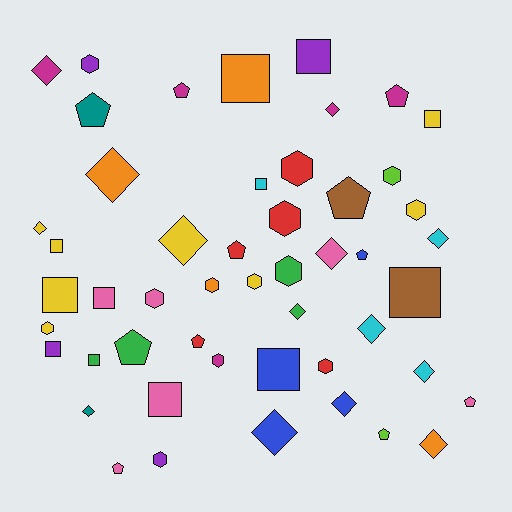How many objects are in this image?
There are 50 objects.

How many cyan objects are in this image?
There are 4 cyan objects.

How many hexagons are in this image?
There are 13 hexagons.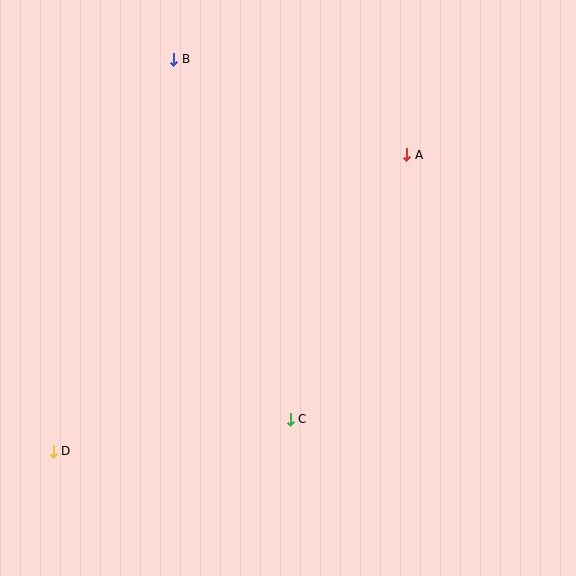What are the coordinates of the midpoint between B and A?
The midpoint between B and A is at (290, 107).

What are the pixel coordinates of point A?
Point A is at (407, 155).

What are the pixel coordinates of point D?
Point D is at (53, 451).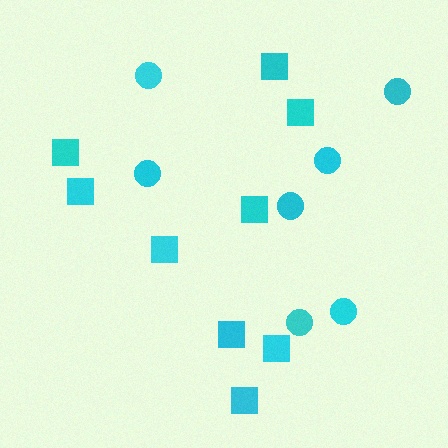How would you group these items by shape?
There are 2 groups: one group of circles (7) and one group of squares (9).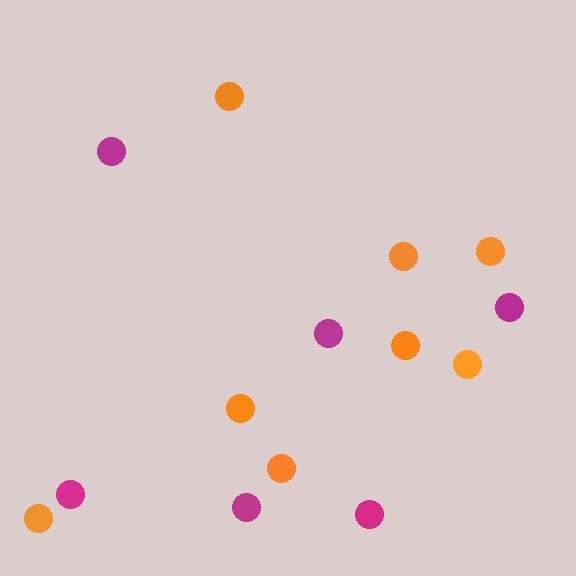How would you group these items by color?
There are 2 groups: one group of magenta circles (6) and one group of orange circles (8).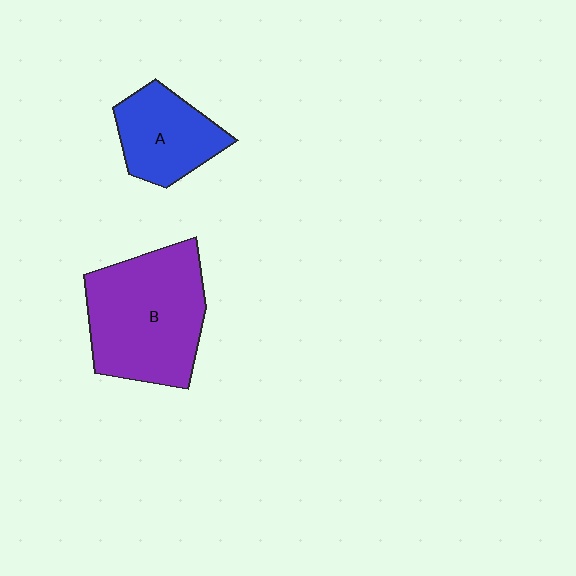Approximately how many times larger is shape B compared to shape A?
Approximately 1.8 times.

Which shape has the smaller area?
Shape A (blue).